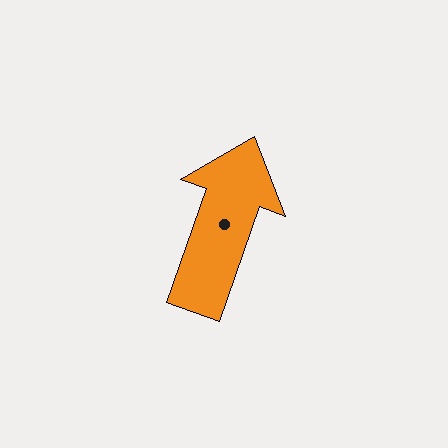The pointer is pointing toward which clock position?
Roughly 1 o'clock.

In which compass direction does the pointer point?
North.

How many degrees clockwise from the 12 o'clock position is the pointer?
Approximately 19 degrees.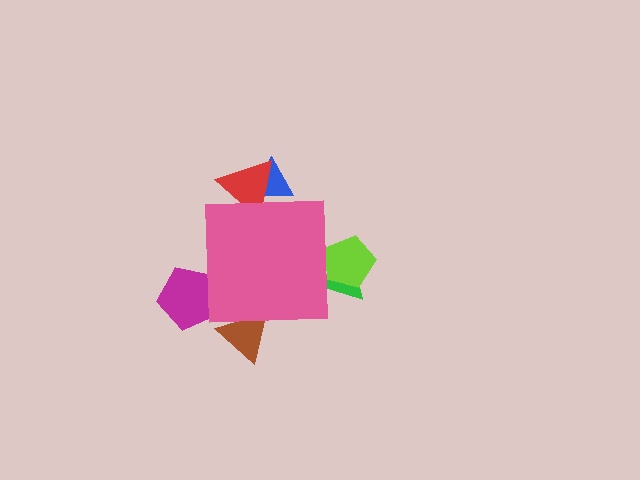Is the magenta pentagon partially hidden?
Yes, the magenta pentagon is partially hidden behind the pink square.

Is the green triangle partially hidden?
Yes, the green triangle is partially hidden behind the pink square.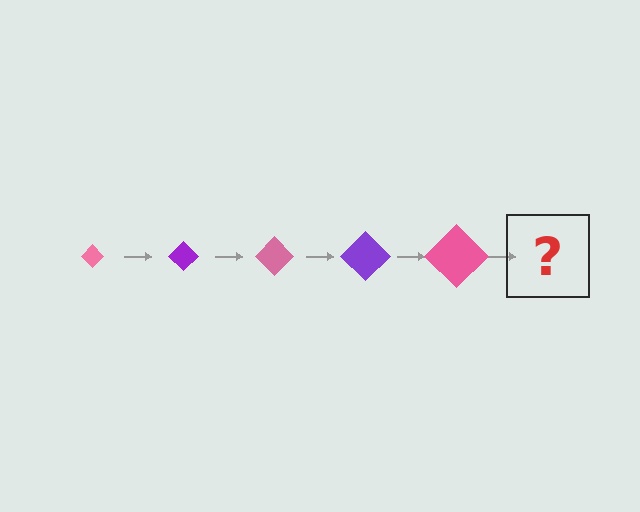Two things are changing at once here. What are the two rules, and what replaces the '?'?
The two rules are that the diamond grows larger each step and the color cycles through pink and purple. The '?' should be a purple diamond, larger than the previous one.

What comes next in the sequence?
The next element should be a purple diamond, larger than the previous one.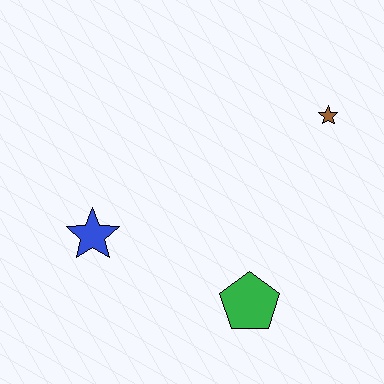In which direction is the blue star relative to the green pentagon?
The blue star is to the left of the green pentagon.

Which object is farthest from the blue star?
The brown star is farthest from the blue star.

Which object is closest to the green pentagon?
The blue star is closest to the green pentagon.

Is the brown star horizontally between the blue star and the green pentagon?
No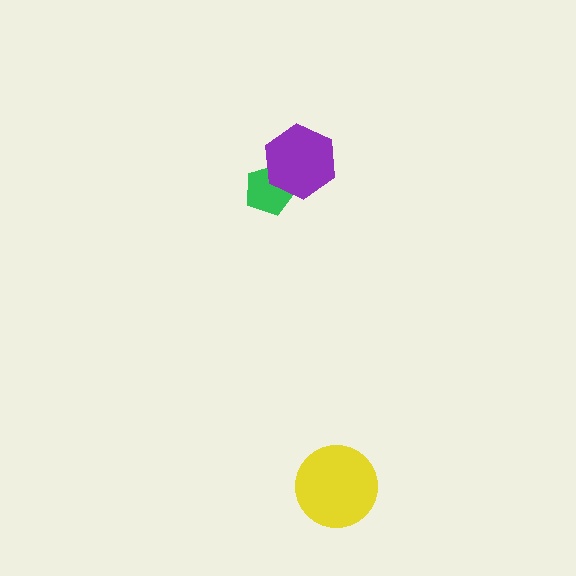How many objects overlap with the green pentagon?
1 object overlaps with the green pentagon.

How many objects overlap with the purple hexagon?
1 object overlaps with the purple hexagon.